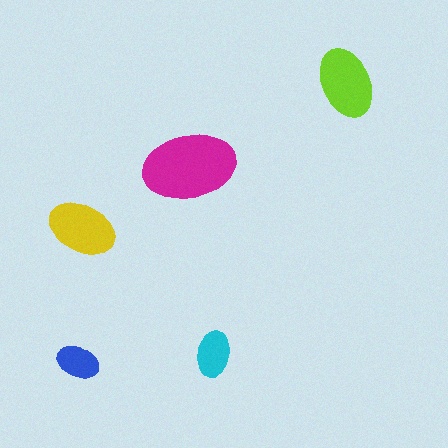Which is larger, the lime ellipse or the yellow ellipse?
The lime one.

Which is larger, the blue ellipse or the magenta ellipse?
The magenta one.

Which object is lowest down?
The blue ellipse is bottommost.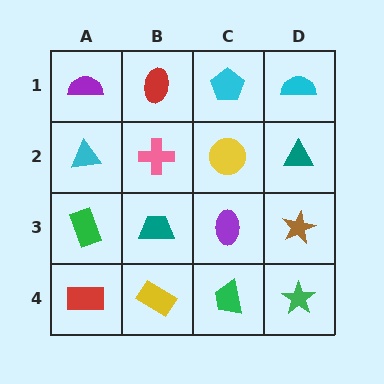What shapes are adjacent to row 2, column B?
A red ellipse (row 1, column B), a teal trapezoid (row 3, column B), a cyan triangle (row 2, column A), a yellow circle (row 2, column C).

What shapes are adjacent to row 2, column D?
A cyan semicircle (row 1, column D), a brown star (row 3, column D), a yellow circle (row 2, column C).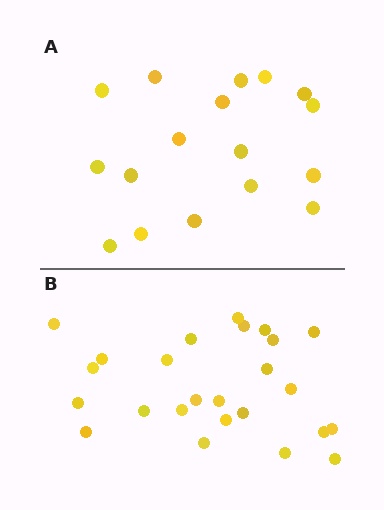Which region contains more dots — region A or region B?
Region B (the bottom region) has more dots.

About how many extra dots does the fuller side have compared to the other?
Region B has roughly 8 or so more dots than region A.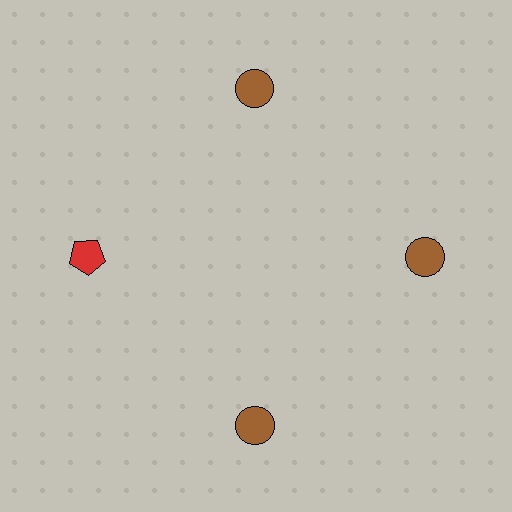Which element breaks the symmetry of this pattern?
The red pentagon at roughly the 9 o'clock position breaks the symmetry. All other shapes are brown circles.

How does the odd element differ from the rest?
It differs in both color (red instead of brown) and shape (pentagon instead of circle).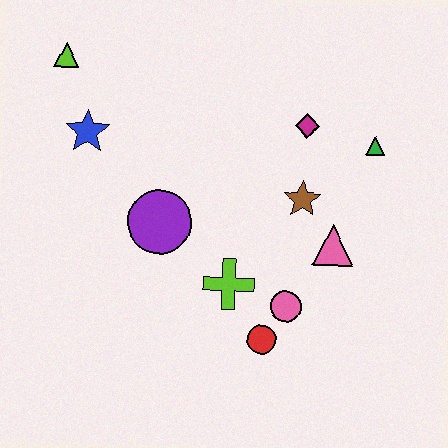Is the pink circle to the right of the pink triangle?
No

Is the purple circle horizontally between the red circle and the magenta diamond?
No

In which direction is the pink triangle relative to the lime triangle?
The pink triangle is to the right of the lime triangle.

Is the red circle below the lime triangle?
Yes